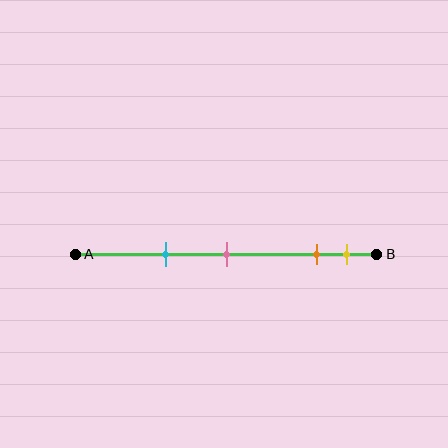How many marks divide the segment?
There are 4 marks dividing the segment.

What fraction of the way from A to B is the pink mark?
The pink mark is approximately 50% (0.5) of the way from A to B.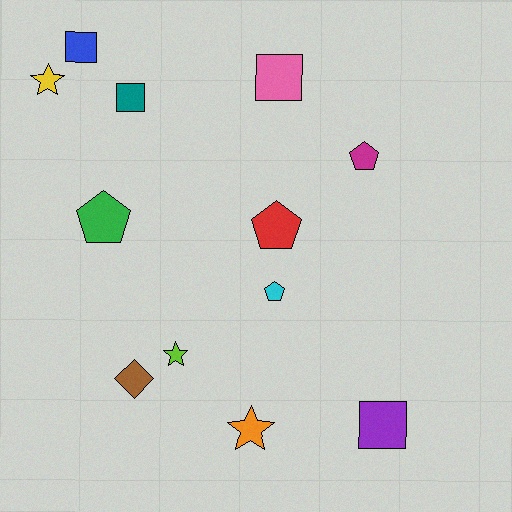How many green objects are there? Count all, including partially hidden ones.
There is 1 green object.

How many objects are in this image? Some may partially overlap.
There are 12 objects.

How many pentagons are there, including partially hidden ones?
There are 4 pentagons.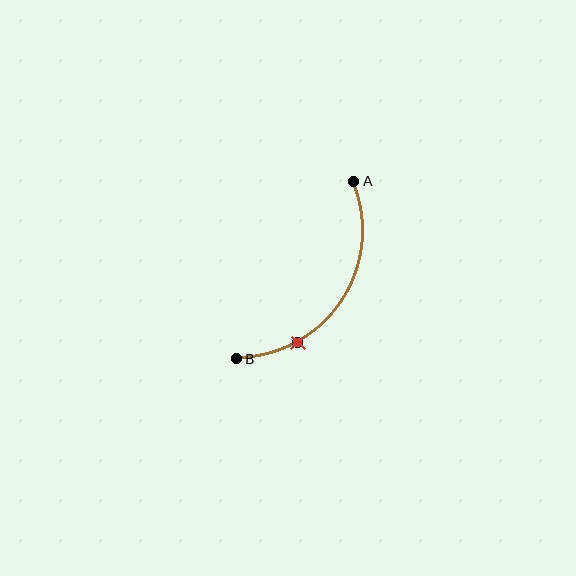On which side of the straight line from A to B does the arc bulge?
The arc bulges to the right of the straight line connecting A and B.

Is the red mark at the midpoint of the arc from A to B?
No. The red mark lies on the arc but is closer to endpoint B. The arc midpoint would be at the point on the curve equidistant along the arc from both A and B.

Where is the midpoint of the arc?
The arc midpoint is the point on the curve farthest from the straight line joining A and B. It sits to the right of that line.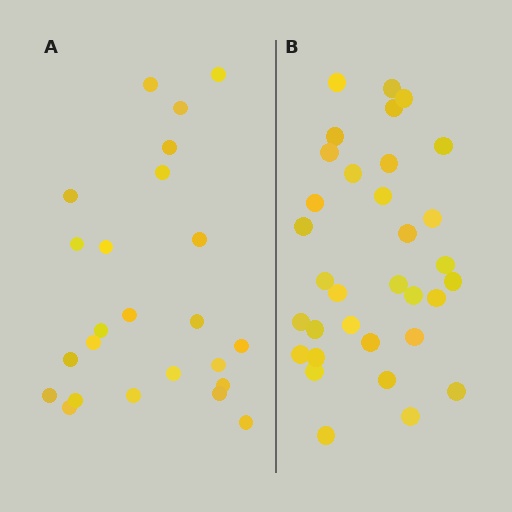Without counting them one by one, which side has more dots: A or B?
Region B (the right region) has more dots.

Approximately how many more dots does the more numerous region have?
Region B has roughly 8 or so more dots than region A.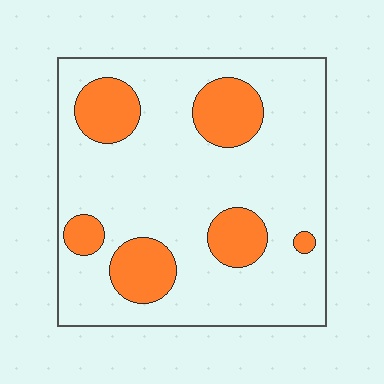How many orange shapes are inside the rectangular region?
6.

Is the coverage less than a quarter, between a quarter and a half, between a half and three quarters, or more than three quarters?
Less than a quarter.